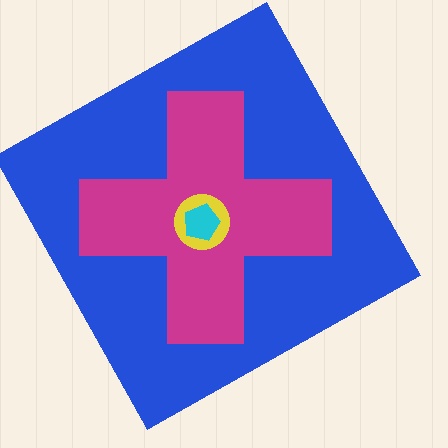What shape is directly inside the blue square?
The magenta cross.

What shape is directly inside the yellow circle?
The cyan pentagon.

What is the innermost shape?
The cyan pentagon.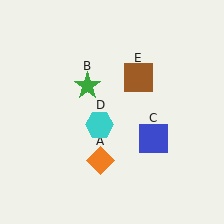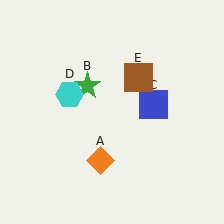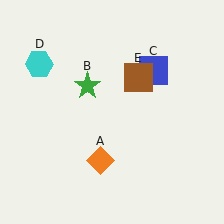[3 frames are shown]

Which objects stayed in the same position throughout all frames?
Orange diamond (object A) and green star (object B) and brown square (object E) remained stationary.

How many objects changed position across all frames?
2 objects changed position: blue square (object C), cyan hexagon (object D).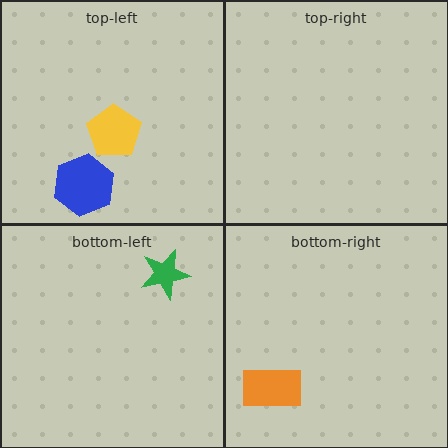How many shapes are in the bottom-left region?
1.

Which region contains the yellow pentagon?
The top-left region.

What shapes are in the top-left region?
The blue hexagon, the yellow pentagon.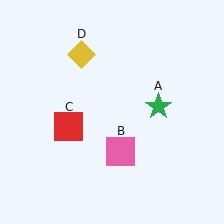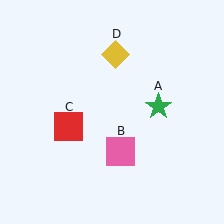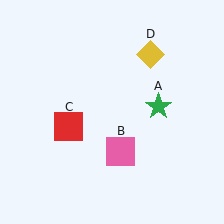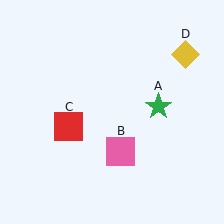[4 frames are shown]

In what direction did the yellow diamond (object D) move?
The yellow diamond (object D) moved right.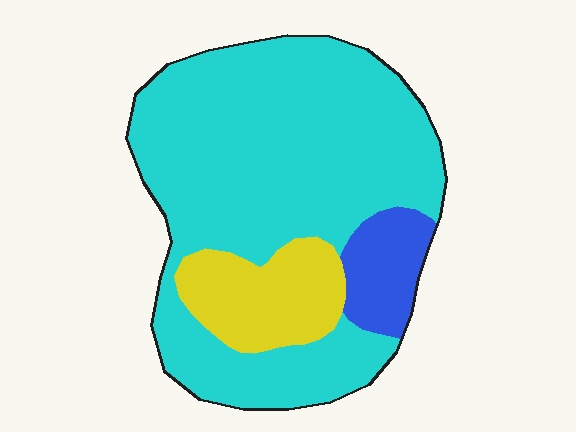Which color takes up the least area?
Blue, at roughly 10%.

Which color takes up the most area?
Cyan, at roughly 75%.